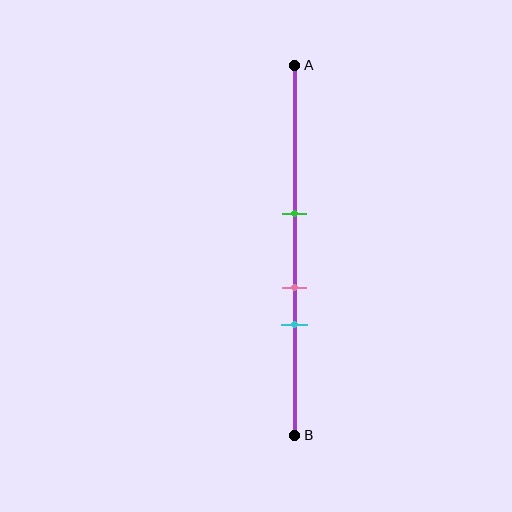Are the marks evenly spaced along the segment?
Yes, the marks are approximately evenly spaced.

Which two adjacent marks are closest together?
The pink and cyan marks are the closest adjacent pair.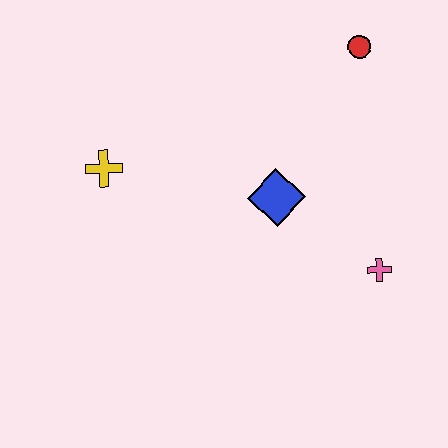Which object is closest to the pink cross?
The blue diamond is closest to the pink cross.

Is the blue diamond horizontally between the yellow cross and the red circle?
Yes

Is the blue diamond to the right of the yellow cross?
Yes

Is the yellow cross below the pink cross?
No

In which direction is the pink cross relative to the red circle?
The pink cross is below the red circle.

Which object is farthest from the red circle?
The yellow cross is farthest from the red circle.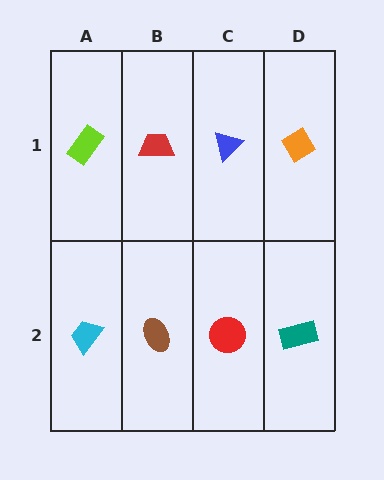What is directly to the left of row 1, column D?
A blue triangle.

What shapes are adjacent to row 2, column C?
A blue triangle (row 1, column C), a brown ellipse (row 2, column B), a teal rectangle (row 2, column D).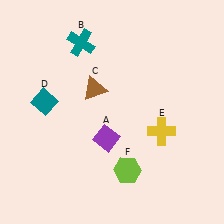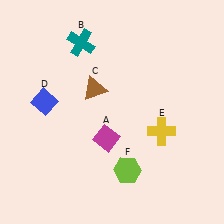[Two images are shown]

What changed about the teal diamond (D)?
In Image 1, D is teal. In Image 2, it changed to blue.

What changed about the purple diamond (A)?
In Image 1, A is purple. In Image 2, it changed to magenta.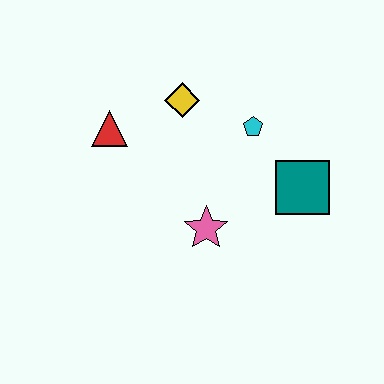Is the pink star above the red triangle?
No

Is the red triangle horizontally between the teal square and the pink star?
No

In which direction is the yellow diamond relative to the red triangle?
The yellow diamond is to the right of the red triangle.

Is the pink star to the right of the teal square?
No